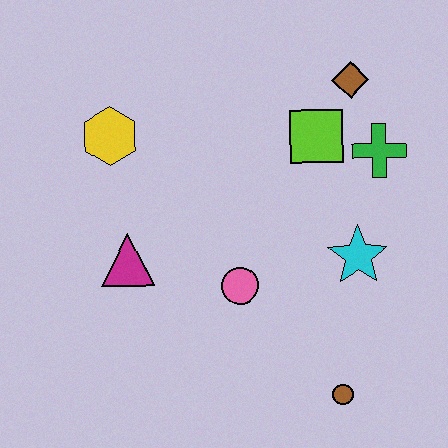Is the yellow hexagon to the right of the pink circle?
No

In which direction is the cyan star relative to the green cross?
The cyan star is below the green cross.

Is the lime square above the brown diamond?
No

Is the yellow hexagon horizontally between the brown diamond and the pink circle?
No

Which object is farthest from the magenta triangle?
The brown diamond is farthest from the magenta triangle.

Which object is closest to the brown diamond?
The lime square is closest to the brown diamond.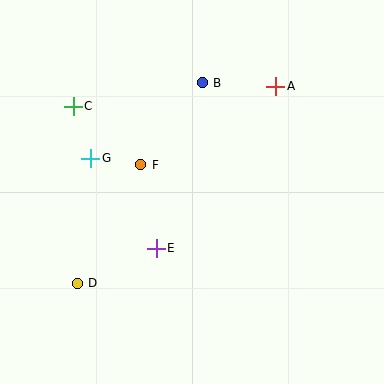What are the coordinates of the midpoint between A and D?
The midpoint between A and D is at (176, 185).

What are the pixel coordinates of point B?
Point B is at (202, 83).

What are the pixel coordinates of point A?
Point A is at (276, 86).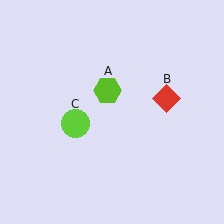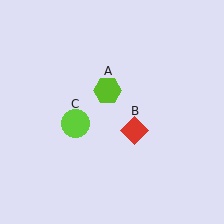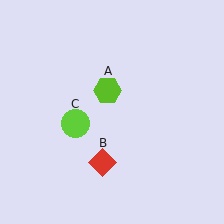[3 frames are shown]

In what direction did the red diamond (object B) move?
The red diamond (object B) moved down and to the left.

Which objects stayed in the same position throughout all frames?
Lime hexagon (object A) and lime circle (object C) remained stationary.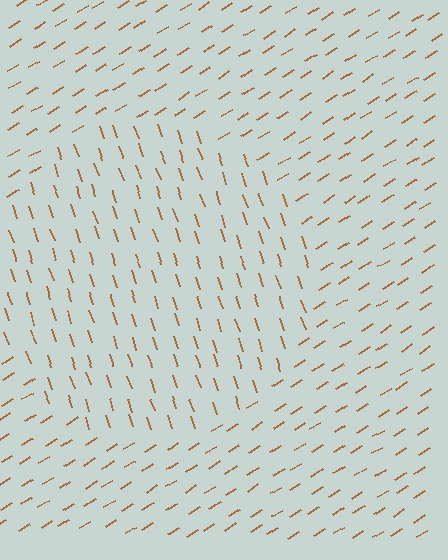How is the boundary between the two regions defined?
The boundary is defined purely by a change in line orientation (approximately 76 degrees difference). All lines are the same color and thickness.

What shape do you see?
I see a circle.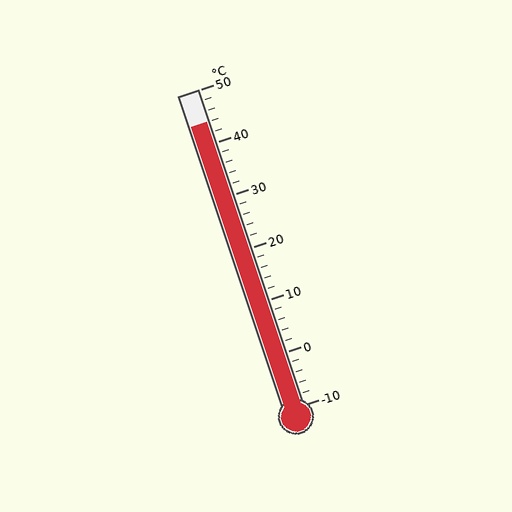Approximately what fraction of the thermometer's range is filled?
The thermometer is filled to approximately 90% of its range.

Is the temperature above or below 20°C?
The temperature is above 20°C.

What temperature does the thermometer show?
The thermometer shows approximately 44°C.